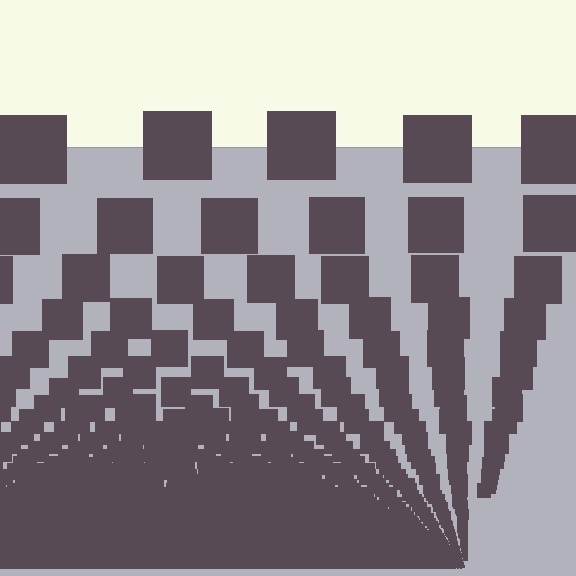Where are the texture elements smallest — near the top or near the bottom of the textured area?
Near the bottom.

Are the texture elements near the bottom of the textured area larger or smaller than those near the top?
Smaller. The gradient is inverted — elements near the bottom are smaller and denser.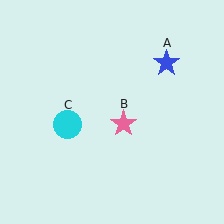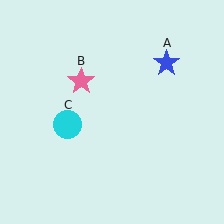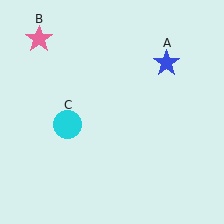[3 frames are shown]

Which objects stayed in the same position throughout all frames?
Blue star (object A) and cyan circle (object C) remained stationary.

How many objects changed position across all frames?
1 object changed position: pink star (object B).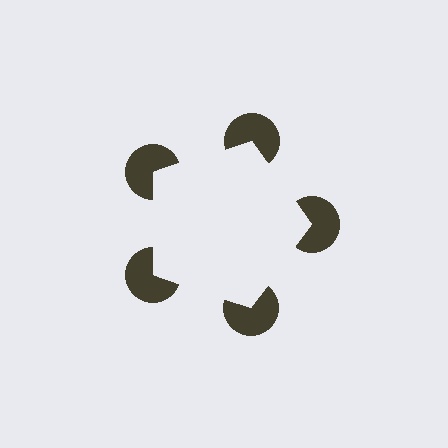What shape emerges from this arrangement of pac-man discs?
An illusory pentagon — its edges are inferred from the aligned wedge cuts in the pac-man discs, not physically drawn.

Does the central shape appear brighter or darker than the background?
It typically appears slightly brighter than the background, even though no actual brightness change is drawn.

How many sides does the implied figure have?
5 sides.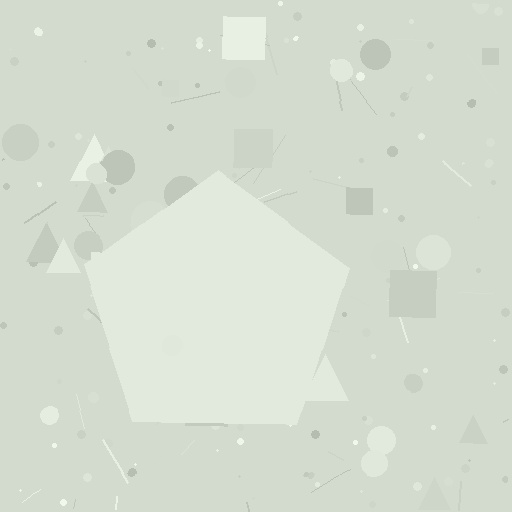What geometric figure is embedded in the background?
A pentagon is embedded in the background.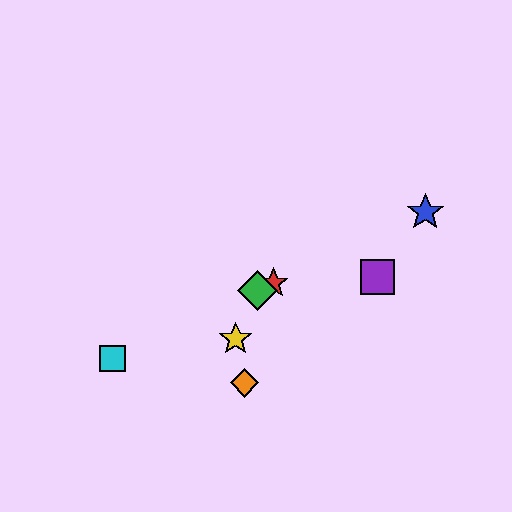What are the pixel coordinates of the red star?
The red star is at (273, 283).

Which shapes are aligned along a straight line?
The red star, the blue star, the green diamond, the cyan square are aligned along a straight line.